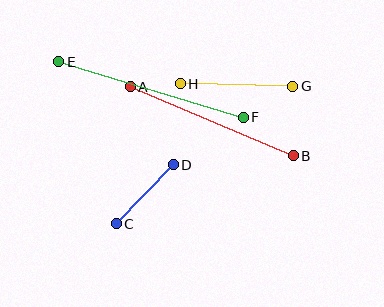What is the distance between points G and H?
The distance is approximately 113 pixels.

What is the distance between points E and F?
The distance is approximately 193 pixels.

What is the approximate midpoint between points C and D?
The midpoint is at approximately (145, 194) pixels.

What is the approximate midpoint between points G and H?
The midpoint is at approximately (237, 85) pixels.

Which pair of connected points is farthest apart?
Points E and F are farthest apart.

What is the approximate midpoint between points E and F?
The midpoint is at approximately (151, 89) pixels.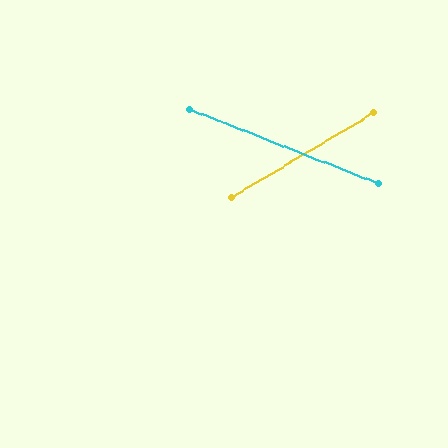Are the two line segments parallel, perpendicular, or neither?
Neither parallel nor perpendicular — they differ by about 52°.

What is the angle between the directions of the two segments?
Approximately 52 degrees.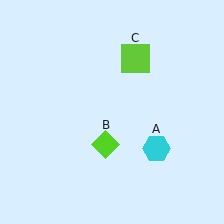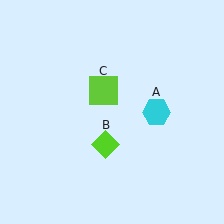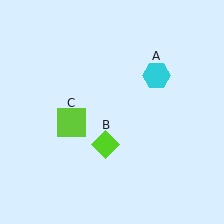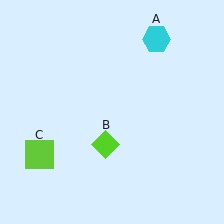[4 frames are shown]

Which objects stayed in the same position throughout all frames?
Lime diamond (object B) remained stationary.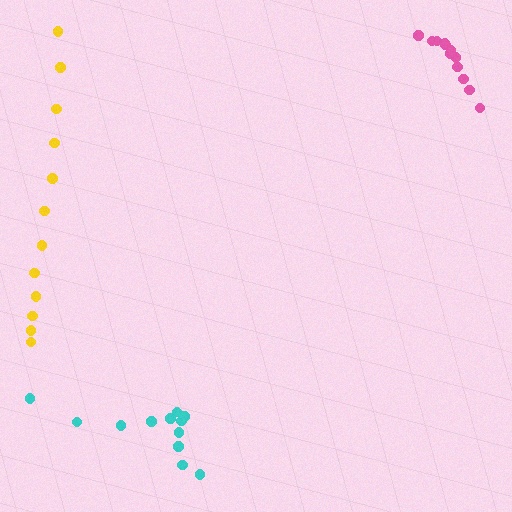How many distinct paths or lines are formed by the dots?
There are 3 distinct paths.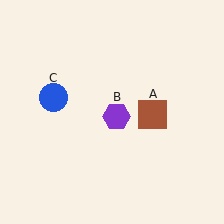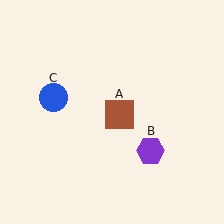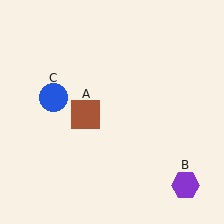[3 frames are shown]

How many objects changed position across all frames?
2 objects changed position: brown square (object A), purple hexagon (object B).